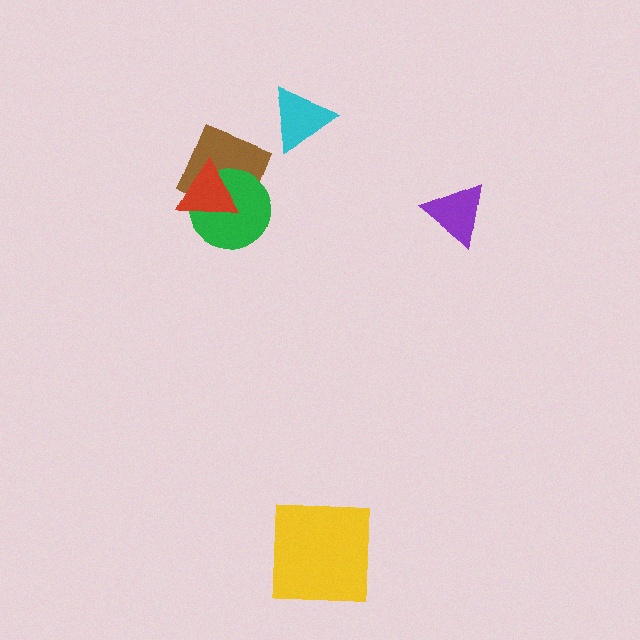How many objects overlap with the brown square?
2 objects overlap with the brown square.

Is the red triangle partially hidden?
No, no other shape covers it.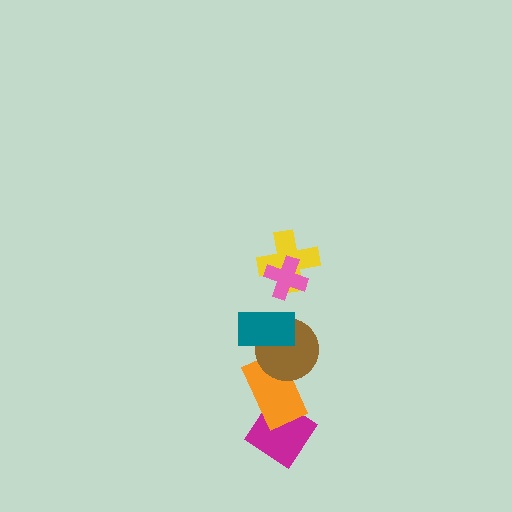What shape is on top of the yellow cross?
The pink cross is on top of the yellow cross.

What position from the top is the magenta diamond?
The magenta diamond is 6th from the top.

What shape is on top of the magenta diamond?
The orange rectangle is on top of the magenta diamond.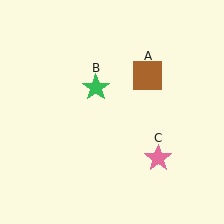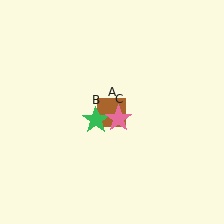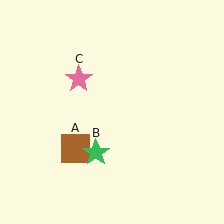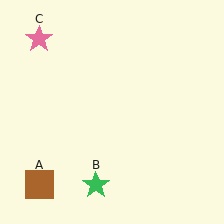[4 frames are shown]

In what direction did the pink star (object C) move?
The pink star (object C) moved up and to the left.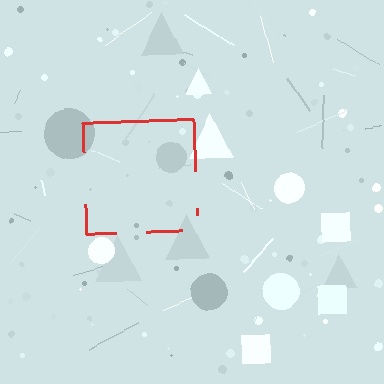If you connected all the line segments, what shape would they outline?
They would outline a square.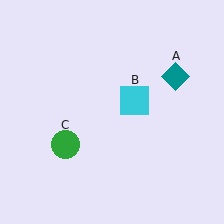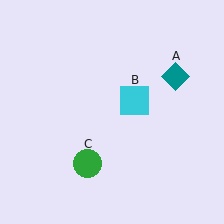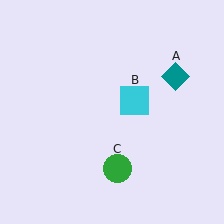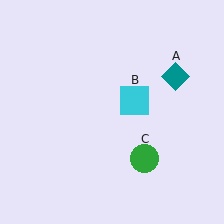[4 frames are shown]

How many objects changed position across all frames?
1 object changed position: green circle (object C).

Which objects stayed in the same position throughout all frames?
Teal diamond (object A) and cyan square (object B) remained stationary.